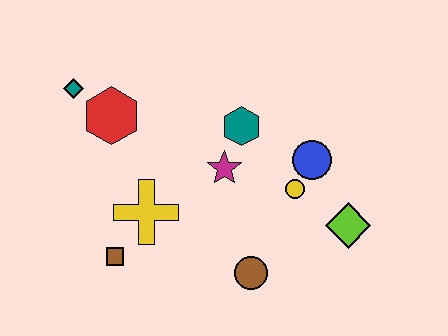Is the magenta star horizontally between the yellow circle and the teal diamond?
Yes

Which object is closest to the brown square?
The yellow cross is closest to the brown square.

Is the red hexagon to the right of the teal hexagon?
No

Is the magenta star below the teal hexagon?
Yes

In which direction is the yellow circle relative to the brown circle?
The yellow circle is above the brown circle.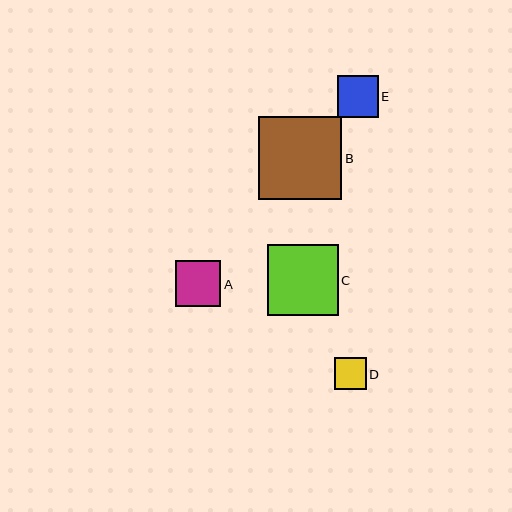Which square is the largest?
Square B is the largest with a size of approximately 83 pixels.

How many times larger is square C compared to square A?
Square C is approximately 1.6 times the size of square A.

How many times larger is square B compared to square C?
Square B is approximately 1.2 times the size of square C.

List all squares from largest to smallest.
From largest to smallest: B, C, A, E, D.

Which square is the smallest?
Square D is the smallest with a size of approximately 32 pixels.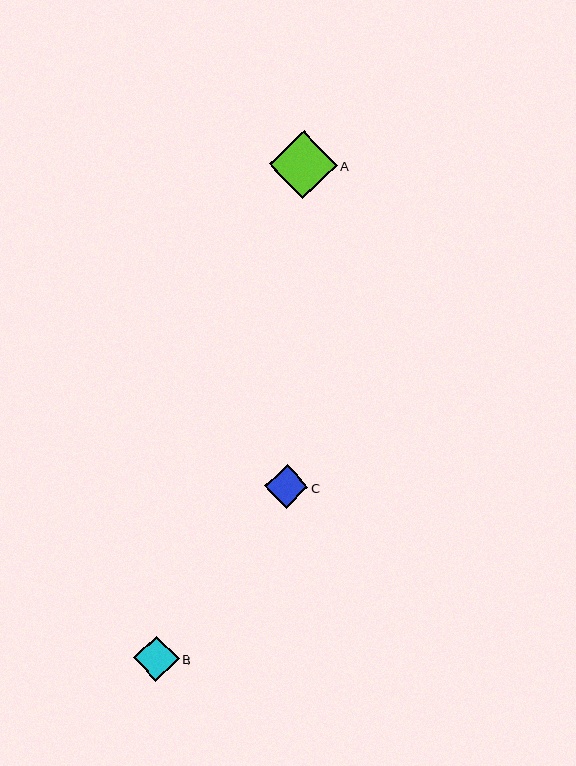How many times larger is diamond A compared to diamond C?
Diamond A is approximately 1.6 times the size of diamond C.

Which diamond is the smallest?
Diamond C is the smallest with a size of approximately 43 pixels.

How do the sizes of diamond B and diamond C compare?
Diamond B and diamond C are approximately the same size.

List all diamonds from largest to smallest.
From largest to smallest: A, B, C.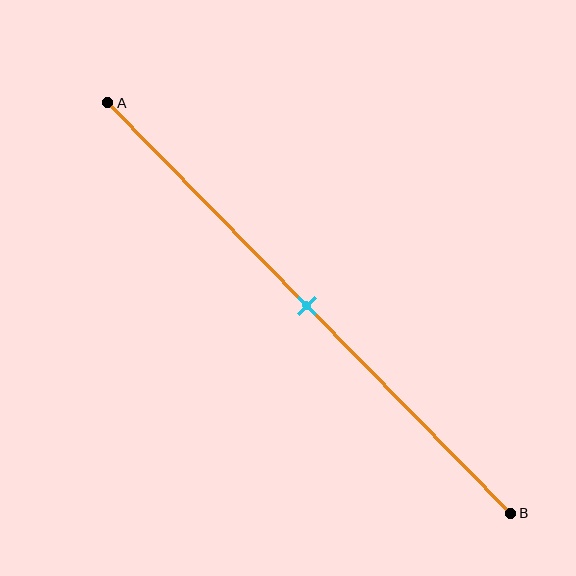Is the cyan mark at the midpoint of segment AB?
Yes, the mark is approximately at the midpoint.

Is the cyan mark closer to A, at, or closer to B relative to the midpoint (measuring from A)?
The cyan mark is approximately at the midpoint of segment AB.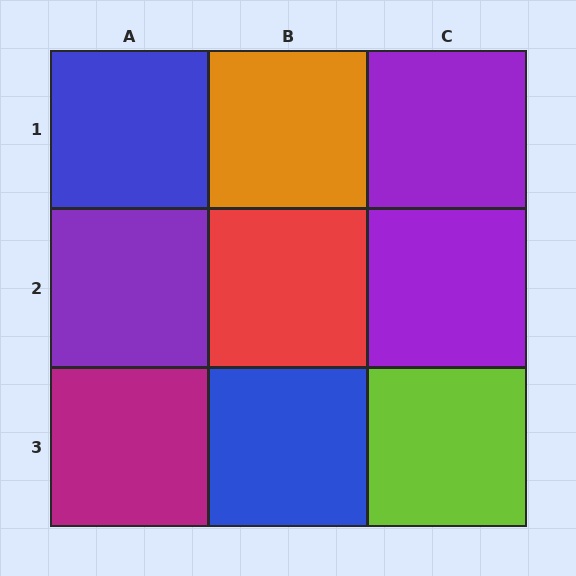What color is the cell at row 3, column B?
Blue.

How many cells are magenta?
1 cell is magenta.